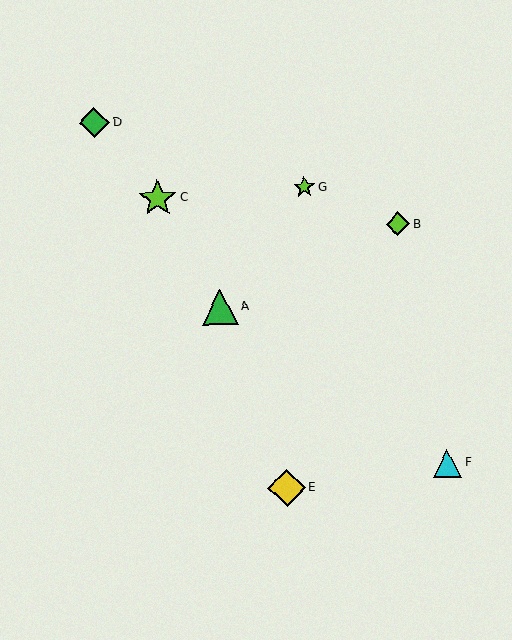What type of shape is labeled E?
Shape E is a yellow diamond.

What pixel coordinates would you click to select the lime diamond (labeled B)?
Click at (398, 224) to select the lime diamond B.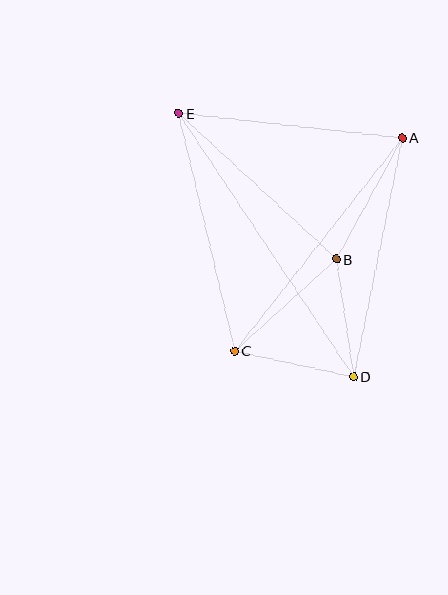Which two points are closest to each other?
Points B and D are closest to each other.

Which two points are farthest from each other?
Points D and E are farthest from each other.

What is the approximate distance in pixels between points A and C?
The distance between A and C is approximately 271 pixels.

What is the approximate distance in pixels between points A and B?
The distance between A and B is approximately 138 pixels.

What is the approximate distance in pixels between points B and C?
The distance between B and C is approximately 137 pixels.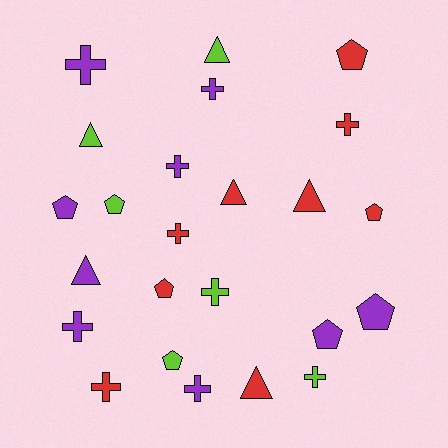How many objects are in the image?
There are 24 objects.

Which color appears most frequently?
Purple, with 9 objects.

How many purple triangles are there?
There is 1 purple triangle.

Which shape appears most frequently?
Cross, with 10 objects.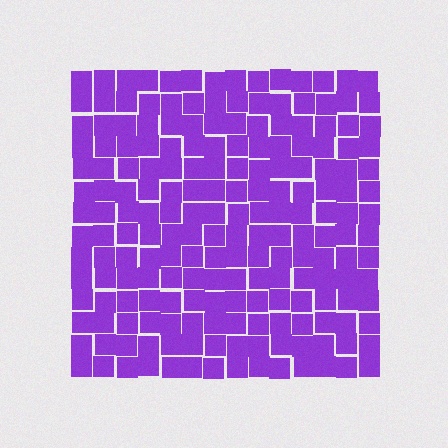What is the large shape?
The large shape is a square.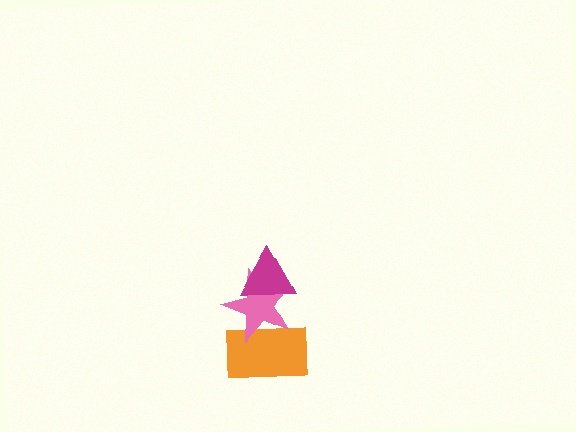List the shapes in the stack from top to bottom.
From top to bottom: the magenta triangle, the pink star, the orange rectangle.